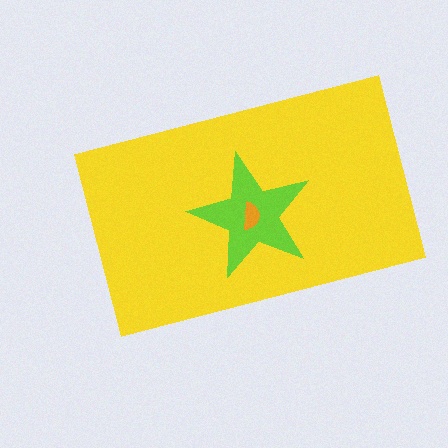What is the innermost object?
The orange semicircle.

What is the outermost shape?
The yellow rectangle.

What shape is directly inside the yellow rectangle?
The lime star.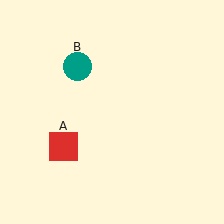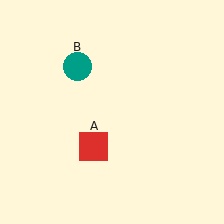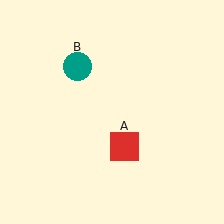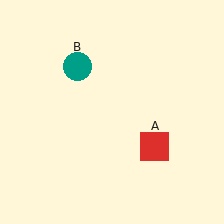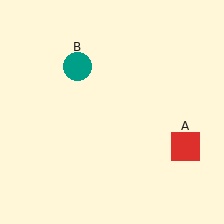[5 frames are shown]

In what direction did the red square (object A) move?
The red square (object A) moved right.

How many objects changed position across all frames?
1 object changed position: red square (object A).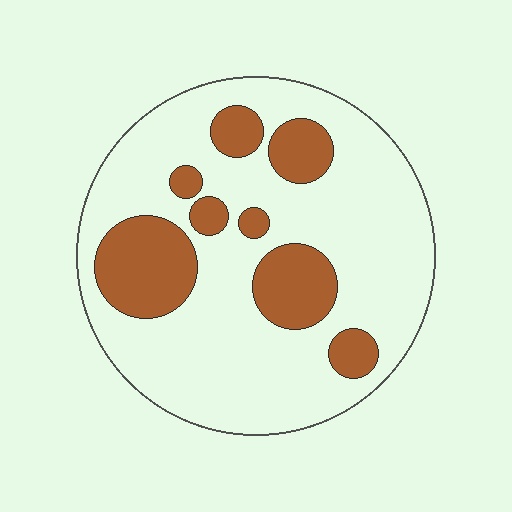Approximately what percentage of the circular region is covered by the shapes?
Approximately 25%.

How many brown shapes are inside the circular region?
8.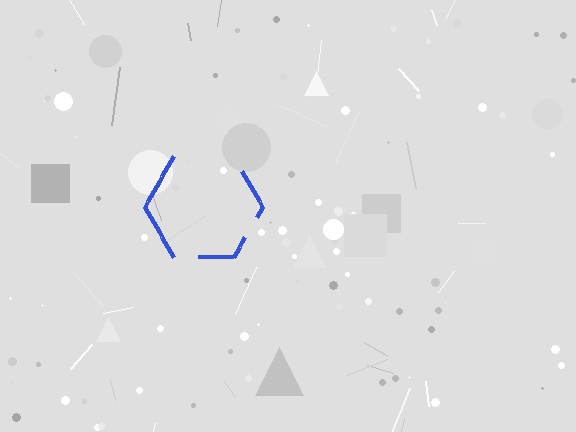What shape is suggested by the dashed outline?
The dashed outline suggests a hexagon.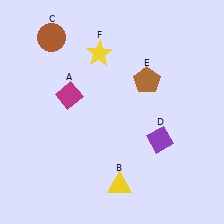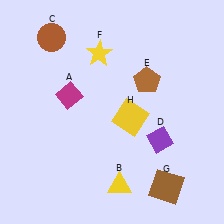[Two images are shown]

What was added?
A brown square (G), a yellow square (H) were added in Image 2.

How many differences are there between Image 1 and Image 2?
There are 2 differences between the two images.